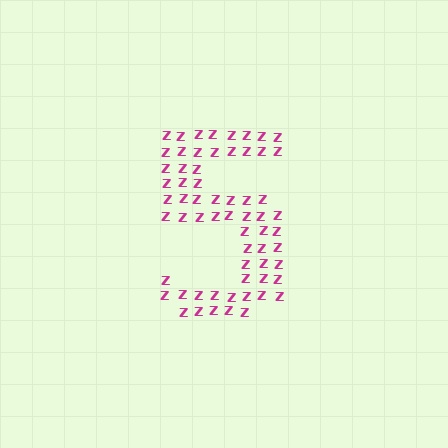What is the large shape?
The large shape is the digit 5.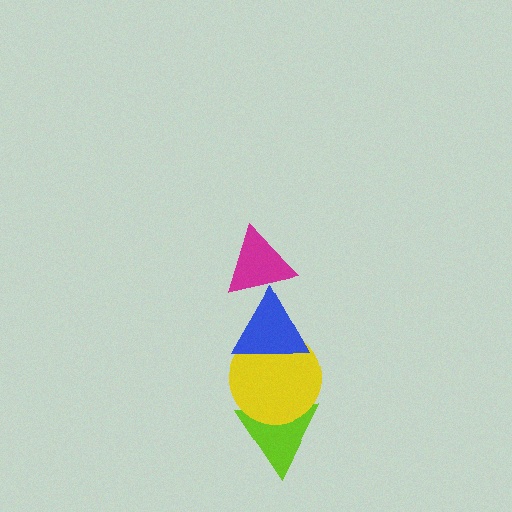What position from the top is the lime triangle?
The lime triangle is 4th from the top.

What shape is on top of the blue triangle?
The magenta triangle is on top of the blue triangle.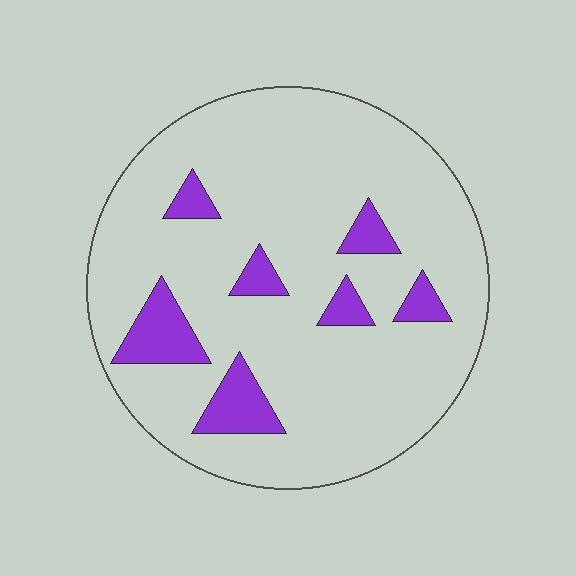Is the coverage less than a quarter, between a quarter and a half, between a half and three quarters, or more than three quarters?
Less than a quarter.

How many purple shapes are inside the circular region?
7.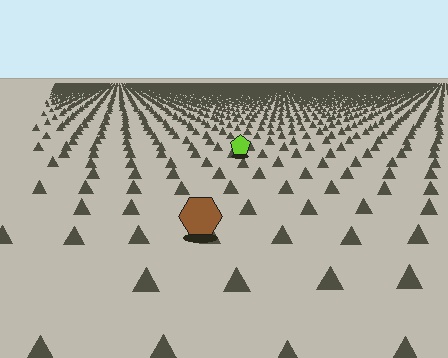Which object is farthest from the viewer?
The lime pentagon is farthest from the viewer. It appears smaller and the ground texture around it is denser.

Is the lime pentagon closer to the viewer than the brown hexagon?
No. The brown hexagon is closer — you can tell from the texture gradient: the ground texture is coarser near it.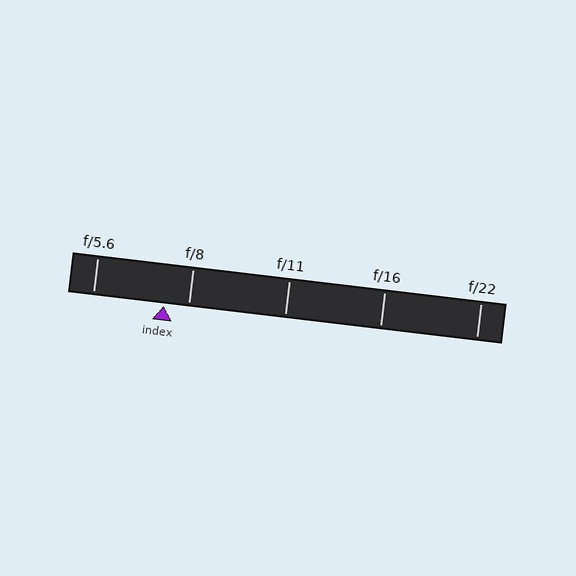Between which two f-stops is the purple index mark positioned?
The index mark is between f/5.6 and f/8.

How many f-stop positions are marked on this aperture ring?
There are 5 f-stop positions marked.